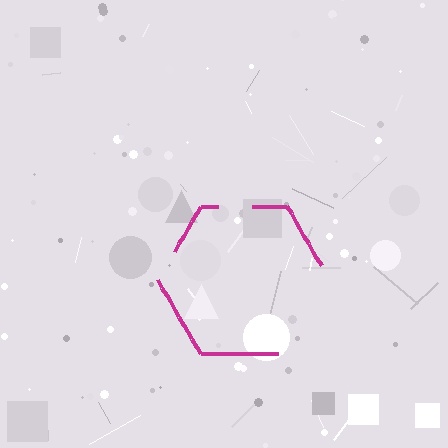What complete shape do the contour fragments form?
The contour fragments form a hexagon.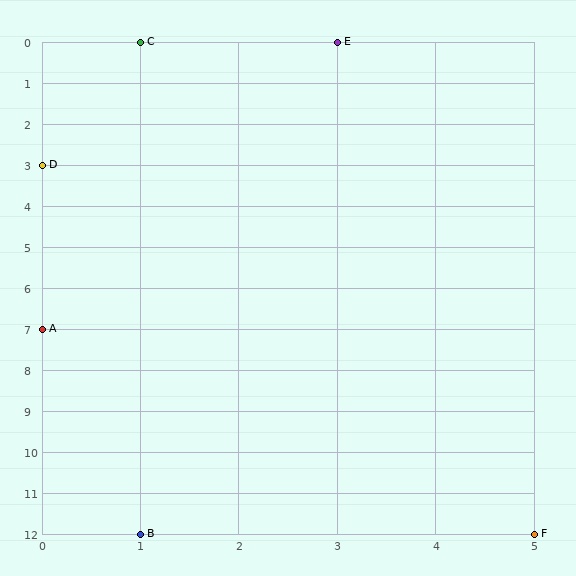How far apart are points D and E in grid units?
Points D and E are 3 columns and 3 rows apart (about 4.2 grid units diagonally).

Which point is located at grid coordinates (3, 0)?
Point E is at (3, 0).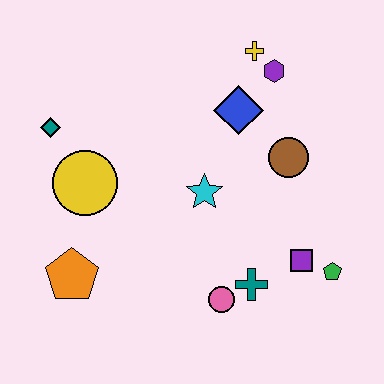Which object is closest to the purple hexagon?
The yellow cross is closest to the purple hexagon.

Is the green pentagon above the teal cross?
Yes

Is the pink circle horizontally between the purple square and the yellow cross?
No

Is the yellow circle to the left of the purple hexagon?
Yes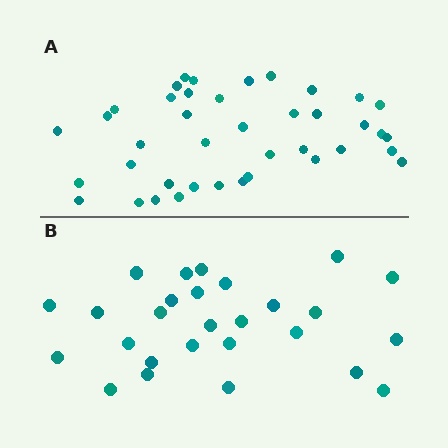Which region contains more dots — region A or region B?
Region A (the top region) has more dots.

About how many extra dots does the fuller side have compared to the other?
Region A has approximately 15 more dots than region B.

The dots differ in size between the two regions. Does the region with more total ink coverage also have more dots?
No. Region B has more total ink coverage because its dots are larger, but region A actually contains more individual dots. Total area can be misleading — the number of items is what matters here.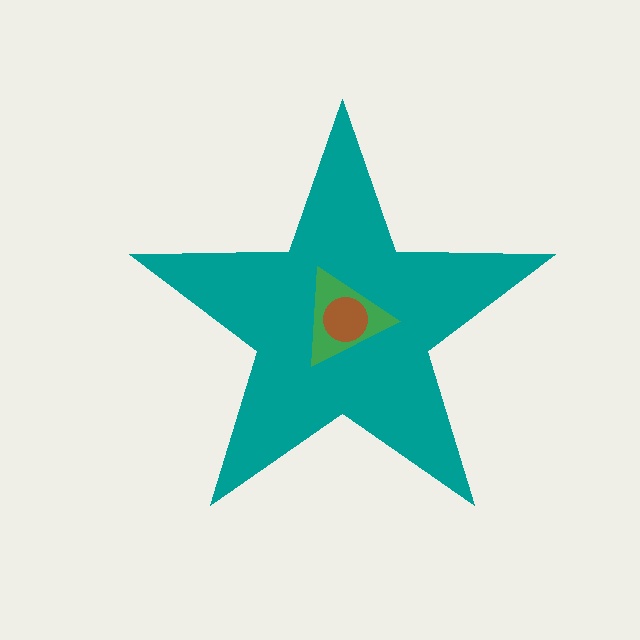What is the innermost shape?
The brown circle.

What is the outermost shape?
The teal star.